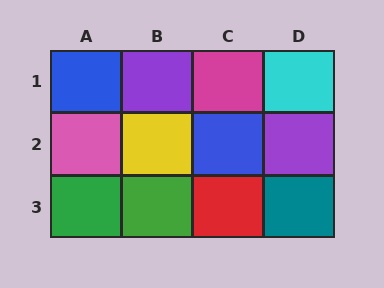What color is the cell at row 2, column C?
Blue.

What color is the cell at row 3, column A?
Green.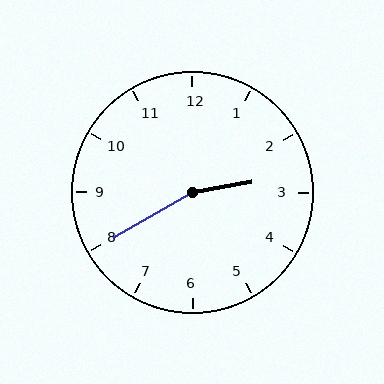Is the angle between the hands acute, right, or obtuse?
It is obtuse.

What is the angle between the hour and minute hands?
Approximately 160 degrees.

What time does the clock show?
2:40.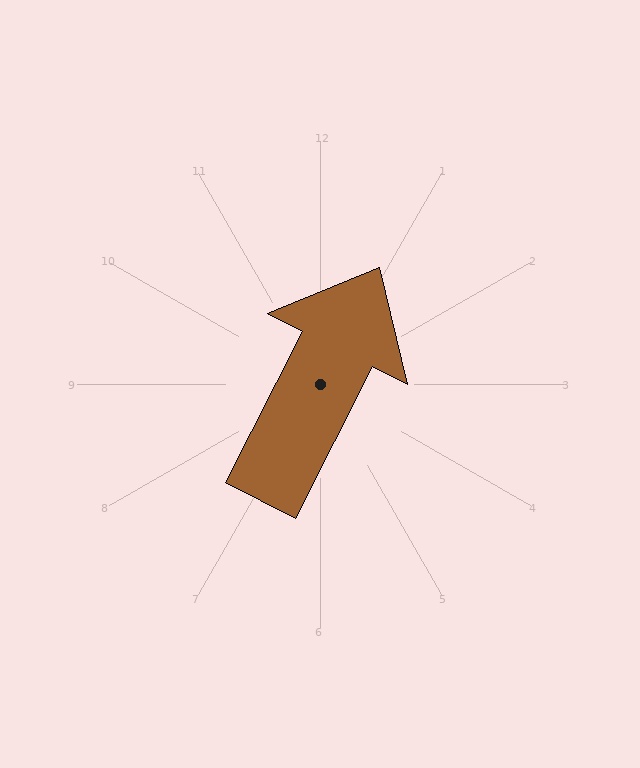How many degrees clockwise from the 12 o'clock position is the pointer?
Approximately 27 degrees.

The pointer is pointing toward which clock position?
Roughly 1 o'clock.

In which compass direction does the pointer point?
Northeast.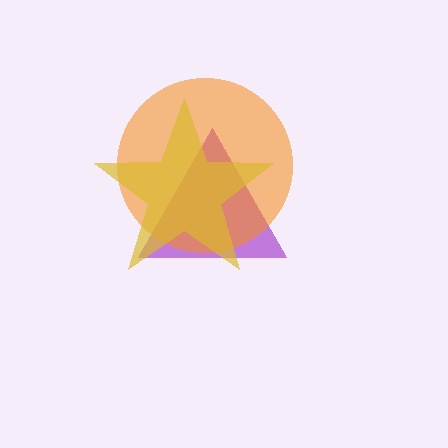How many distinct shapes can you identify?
There are 3 distinct shapes: a purple triangle, an orange circle, a yellow star.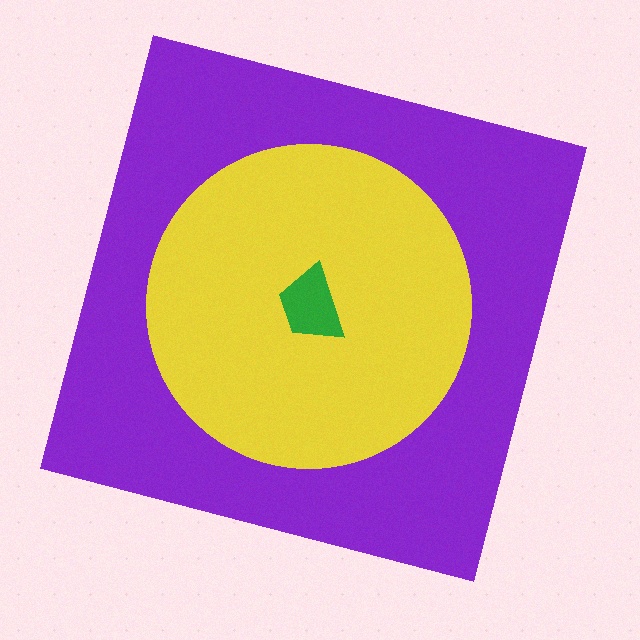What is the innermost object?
The green trapezoid.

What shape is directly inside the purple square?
The yellow circle.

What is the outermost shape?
The purple square.